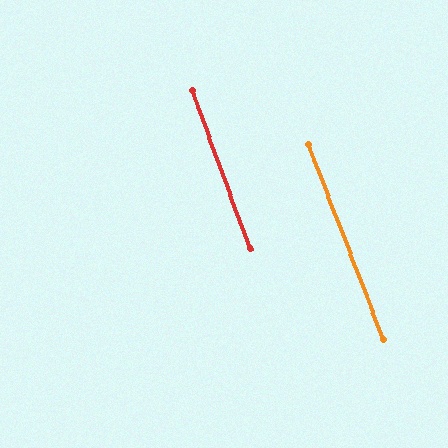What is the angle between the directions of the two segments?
Approximately 1 degree.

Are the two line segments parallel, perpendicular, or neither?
Parallel — their directions differ by only 1.2°.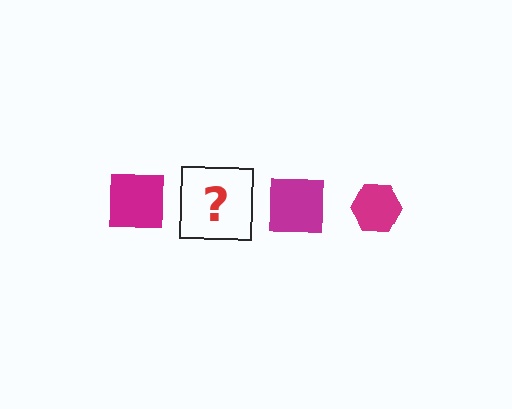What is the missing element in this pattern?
The missing element is a magenta hexagon.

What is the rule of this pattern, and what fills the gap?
The rule is that the pattern cycles through square, hexagon shapes in magenta. The gap should be filled with a magenta hexagon.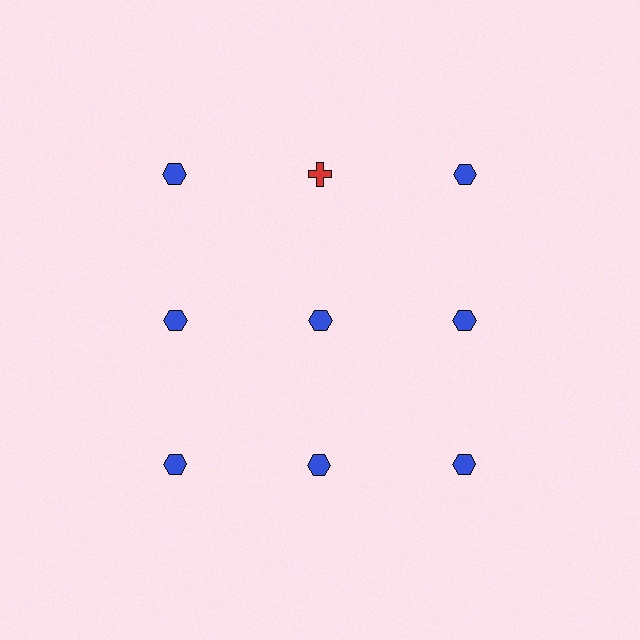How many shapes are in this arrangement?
There are 9 shapes arranged in a grid pattern.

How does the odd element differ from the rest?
It differs in both color (red instead of blue) and shape (cross instead of hexagon).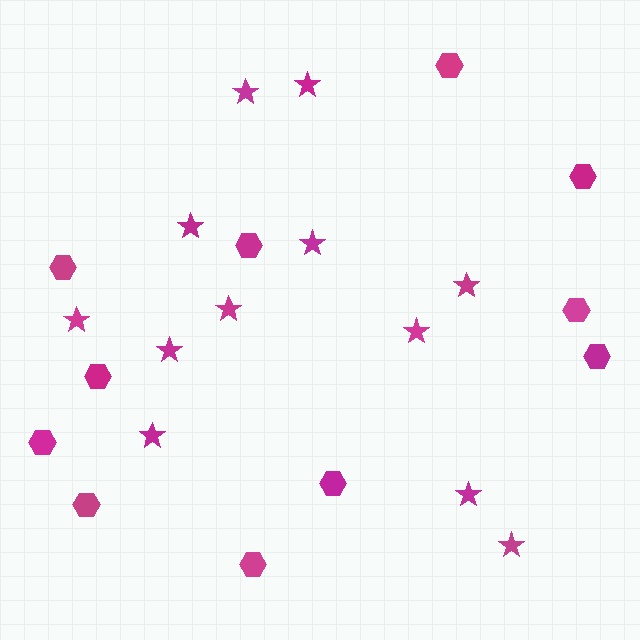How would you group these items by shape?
There are 2 groups: one group of hexagons (11) and one group of stars (12).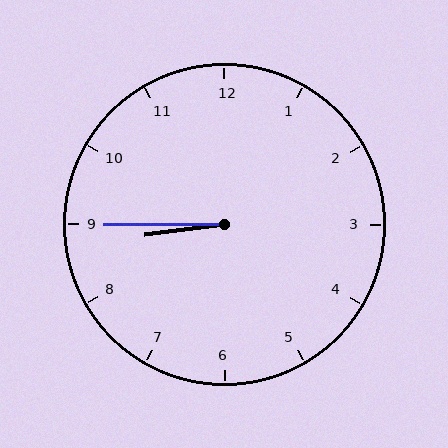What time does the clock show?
8:45.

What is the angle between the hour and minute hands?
Approximately 8 degrees.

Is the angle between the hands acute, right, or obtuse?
It is acute.